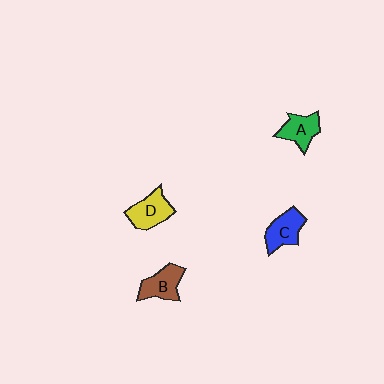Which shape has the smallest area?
Shape A (green).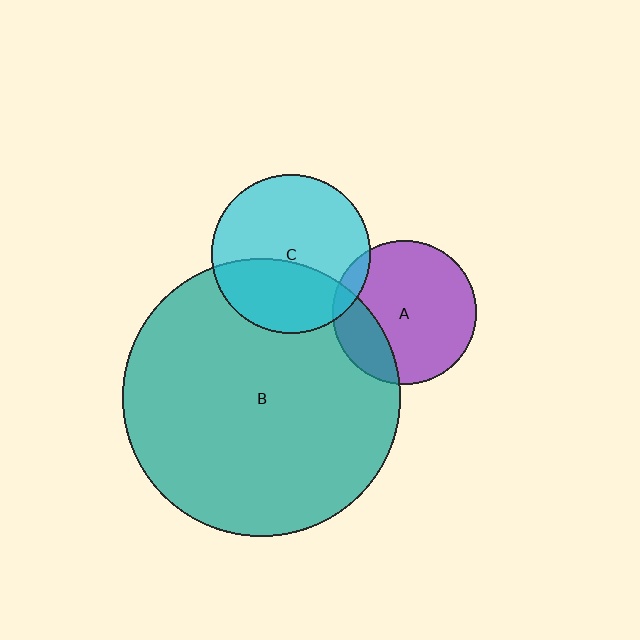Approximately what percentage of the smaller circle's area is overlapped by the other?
Approximately 20%.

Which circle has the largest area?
Circle B (teal).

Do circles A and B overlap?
Yes.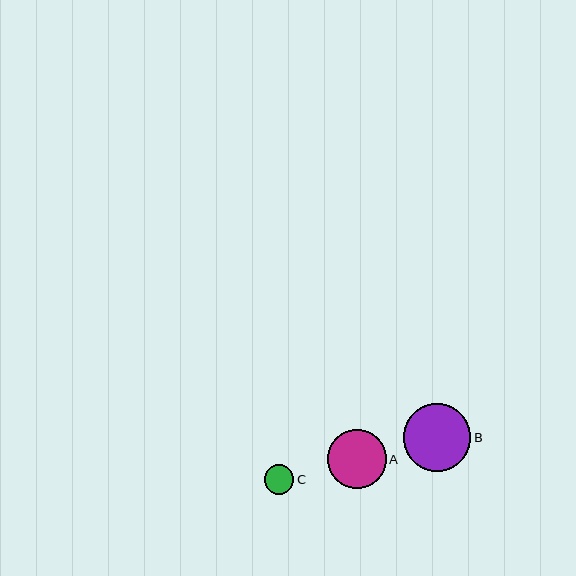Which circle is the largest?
Circle B is the largest with a size of approximately 68 pixels.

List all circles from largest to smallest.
From largest to smallest: B, A, C.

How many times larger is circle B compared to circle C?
Circle B is approximately 2.3 times the size of circle C.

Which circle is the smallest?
Circle C is the smallest with a size of approximately 29 pixels.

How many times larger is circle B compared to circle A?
Circle B is approximately 1.2 times the size of circle A.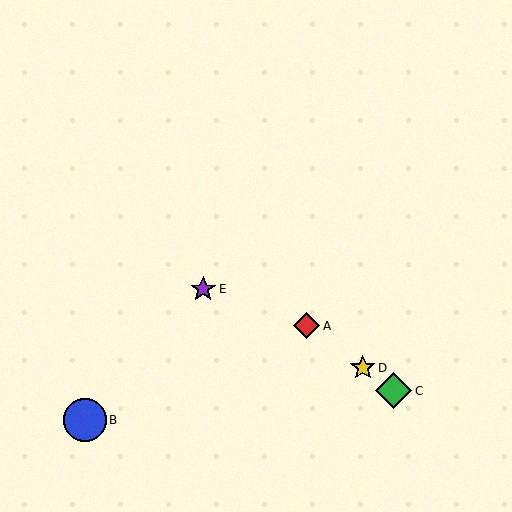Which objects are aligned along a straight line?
Objects A, C, D are aligned along a straight line.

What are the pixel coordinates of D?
Object D is at (363, 368).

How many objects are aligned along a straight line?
3 objects (A, C, D) are aligned along a straight line.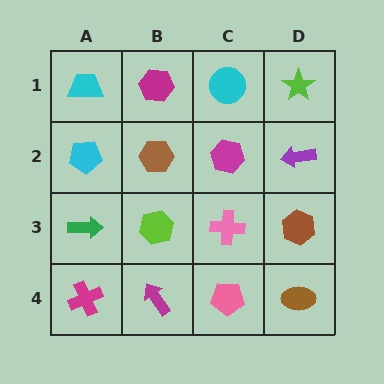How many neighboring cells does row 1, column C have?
3.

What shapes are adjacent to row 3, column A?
A cyan pentagon (row 2, column A), a magenta cross (row 4, column A), a lime hexagon (row 3, column B).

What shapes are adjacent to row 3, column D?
A purple arrow (row 2, column D), a brown ellipse (row 4, column D), a pink cross (row 3, column C).